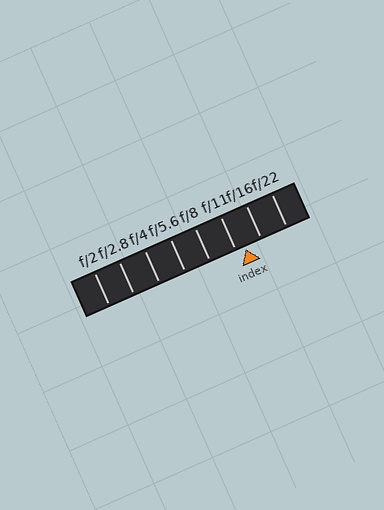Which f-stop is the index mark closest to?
The index mark is closest to f/11.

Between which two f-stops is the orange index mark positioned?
The index mark is between f/11 and f/16.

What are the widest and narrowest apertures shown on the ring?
The widest aperture shown is f/2 and the narrowest is f/22.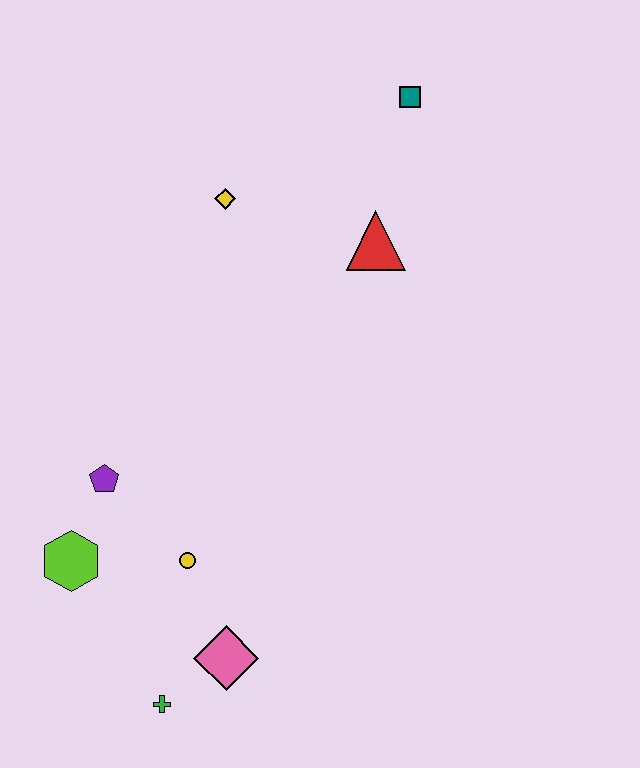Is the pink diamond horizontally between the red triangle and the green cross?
Yes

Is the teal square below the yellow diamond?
No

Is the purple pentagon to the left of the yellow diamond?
Yes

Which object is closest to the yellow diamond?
The red triangle is closest to the yellow diamond.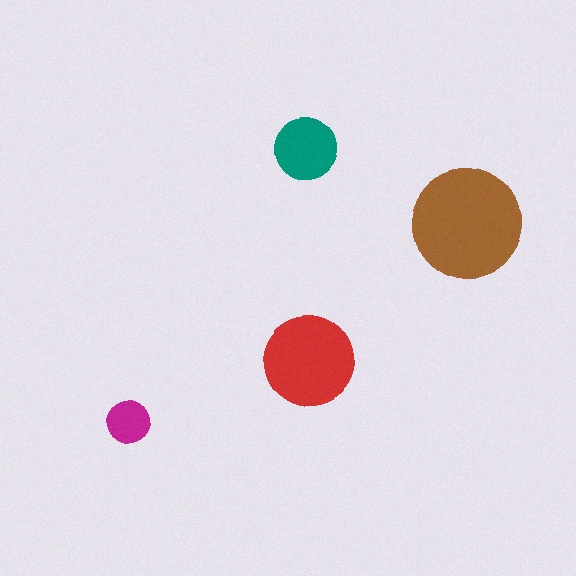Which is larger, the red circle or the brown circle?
The brown one.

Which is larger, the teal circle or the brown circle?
The brown one.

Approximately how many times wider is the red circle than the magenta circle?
About 2 times wider.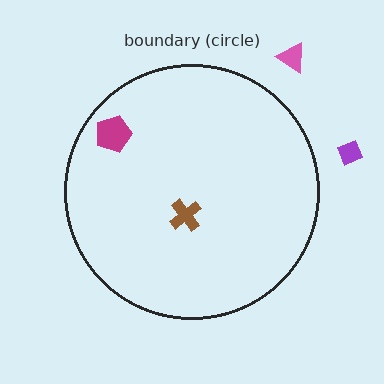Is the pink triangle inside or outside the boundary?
Outside.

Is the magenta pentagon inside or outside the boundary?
Inside.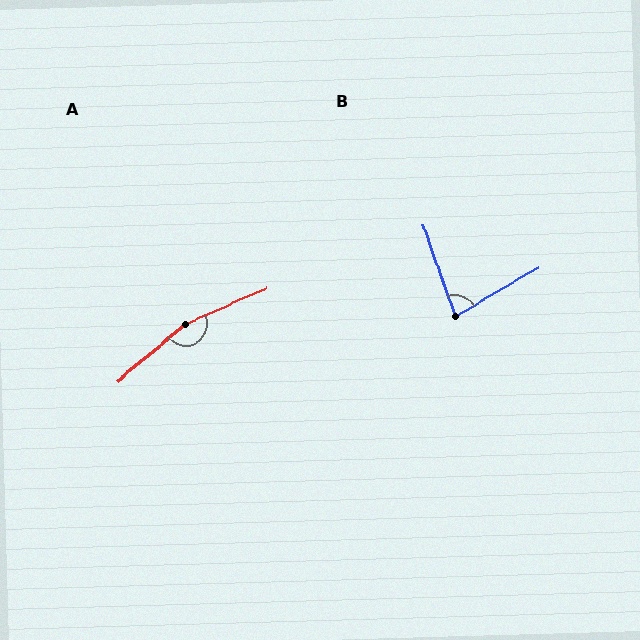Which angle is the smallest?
B, at approximately 79 degrees.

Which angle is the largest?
A, at approximately 163 degrees.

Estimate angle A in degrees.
Approximately 163 degrees.